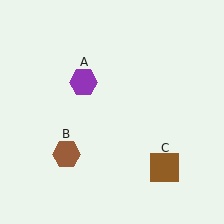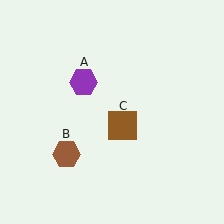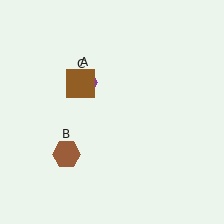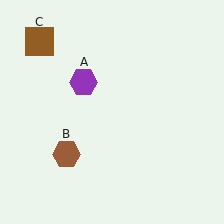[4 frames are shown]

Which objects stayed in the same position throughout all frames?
Purple hexagon (object A) and brown hexagon (object B) remained stationary.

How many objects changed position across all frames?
1 object changed position: brown square (object C).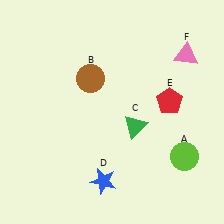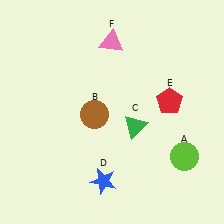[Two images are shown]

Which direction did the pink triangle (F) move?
The pink triangle (F) moved left.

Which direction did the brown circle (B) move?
The brown circle (B) moved down.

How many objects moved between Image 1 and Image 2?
2 objects moved between the two images.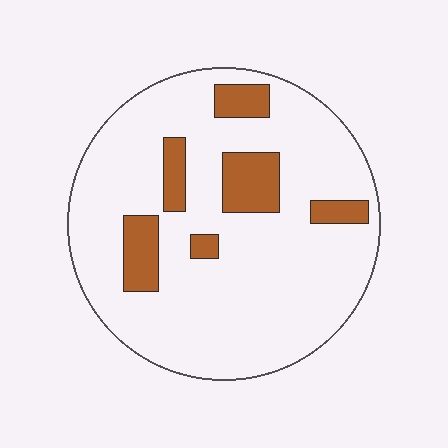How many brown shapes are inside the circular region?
6.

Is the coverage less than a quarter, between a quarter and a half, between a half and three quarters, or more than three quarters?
Less than a quarter.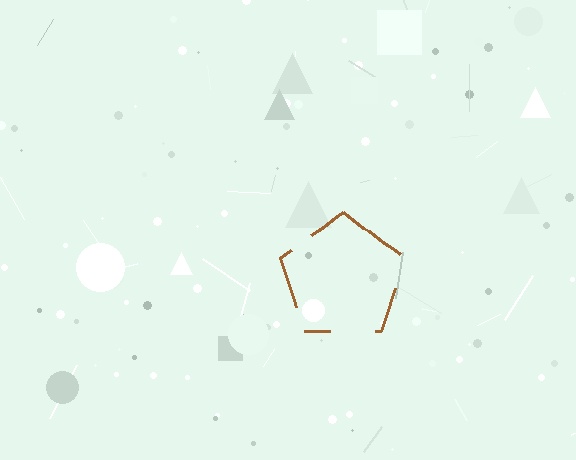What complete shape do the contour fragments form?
The contour fragments form a pentagon.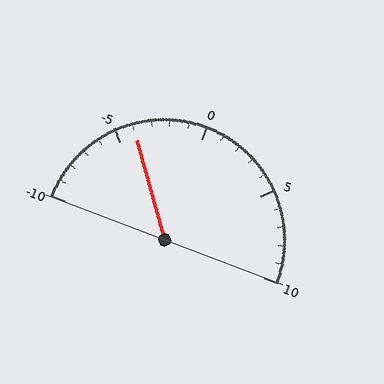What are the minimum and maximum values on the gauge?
The gauge ranges from -10 to 10.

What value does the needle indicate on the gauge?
The needle indicates approximately -4.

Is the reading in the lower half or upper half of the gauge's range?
The reading is in the lower half of the range (-10 to 10).